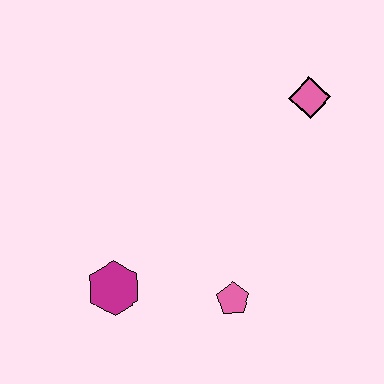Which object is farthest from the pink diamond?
The magenta hexagon is farthest from the pink diamond.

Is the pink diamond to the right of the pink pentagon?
Yes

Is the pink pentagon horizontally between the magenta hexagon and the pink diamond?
Yes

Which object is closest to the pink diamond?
The pink pentagon is closest to the pink diamond.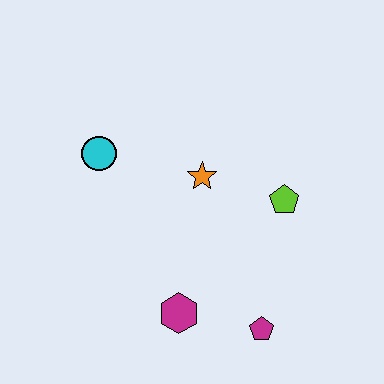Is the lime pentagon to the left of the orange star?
No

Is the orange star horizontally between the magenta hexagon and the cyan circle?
No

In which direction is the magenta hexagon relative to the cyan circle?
The magenta hexagon is below the cyan circle.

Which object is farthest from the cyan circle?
The magenta pentagon is farthest from the cyan circle.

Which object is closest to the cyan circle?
The orange star is closest to the cyan circle.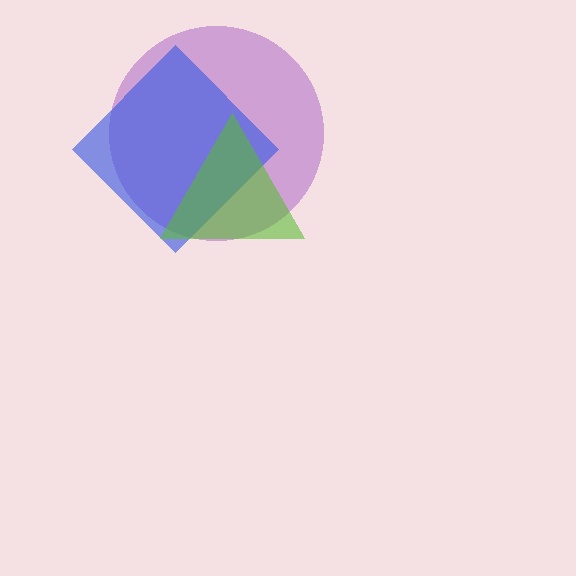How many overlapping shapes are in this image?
There are 3 overlapping shapes in the image.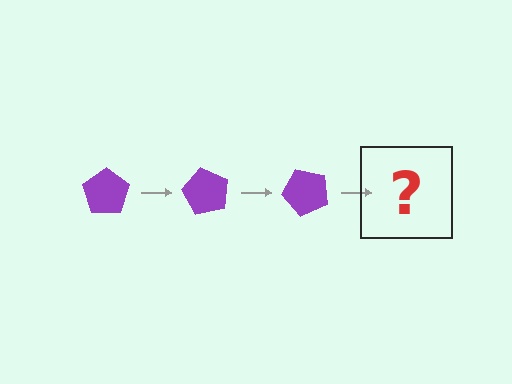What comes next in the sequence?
The next element should be a purple pentagon rotated 180 degrees.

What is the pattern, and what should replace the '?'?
The pattern is that the pentagon rotates 60 degrees each step. The '?' should be a purple pentagon rotated 180 degrees.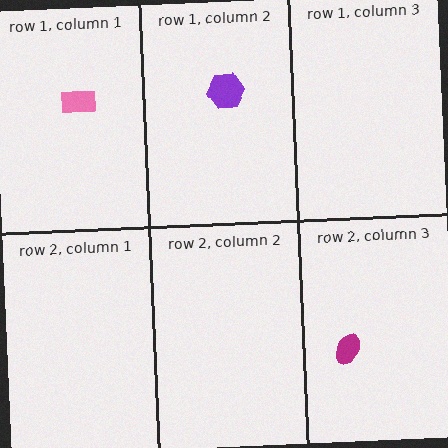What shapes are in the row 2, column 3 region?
The magenta ellipse.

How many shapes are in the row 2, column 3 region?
1.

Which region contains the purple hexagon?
The row 1, column 2 region.